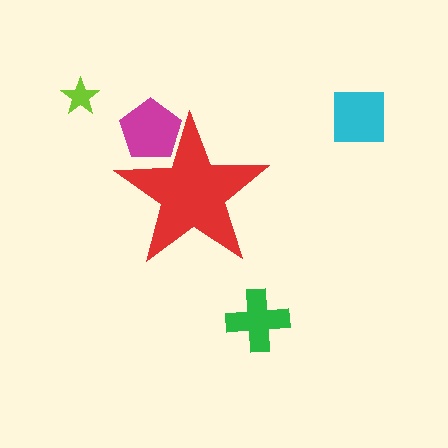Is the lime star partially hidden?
No, the lime star is fully visible.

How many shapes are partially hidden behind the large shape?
1 shape is partially hidden.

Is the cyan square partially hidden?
No, the cyan square is fully visible.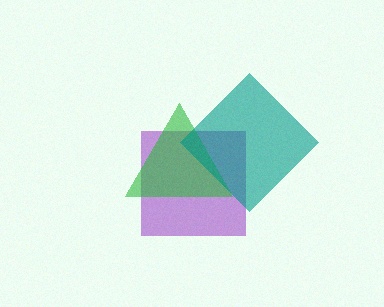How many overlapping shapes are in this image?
There are 3 overlapping shapes in the image.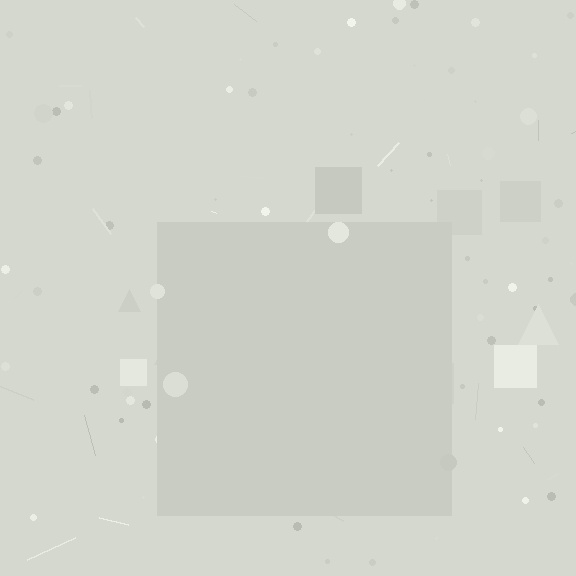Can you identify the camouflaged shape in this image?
The camouflaged shape is a square.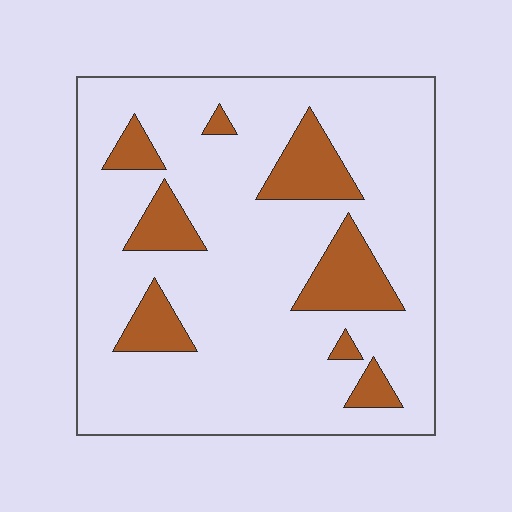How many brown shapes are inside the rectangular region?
8.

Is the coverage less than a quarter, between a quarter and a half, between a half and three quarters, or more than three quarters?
Less than a quarter.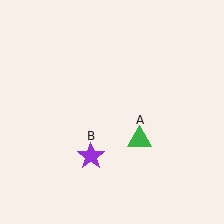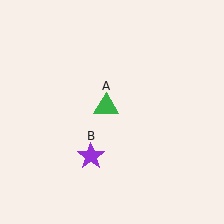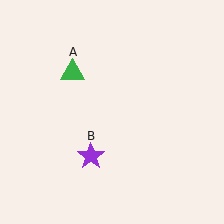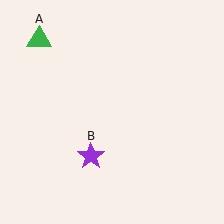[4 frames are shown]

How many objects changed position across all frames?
1 object changed position: green triangle (object A).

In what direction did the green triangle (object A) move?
The green triangle (object A) moved up and to the left.